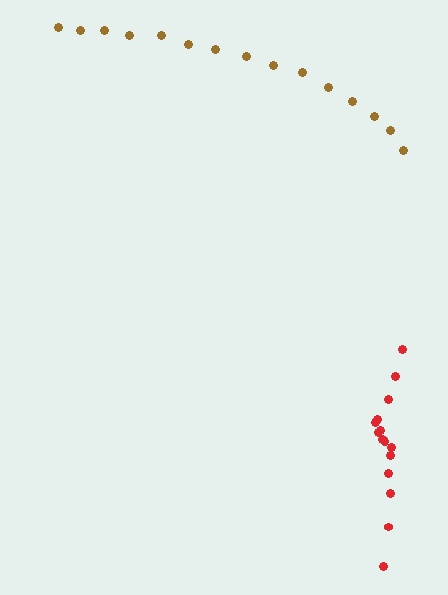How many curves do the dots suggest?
There are 2 distinct paths.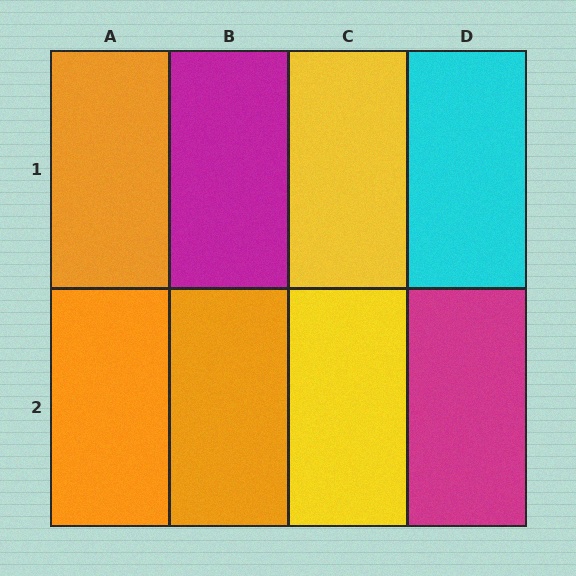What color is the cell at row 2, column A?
Orange.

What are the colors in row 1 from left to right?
Orange, magenta, yellow, cyan.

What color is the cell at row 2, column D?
Magenta.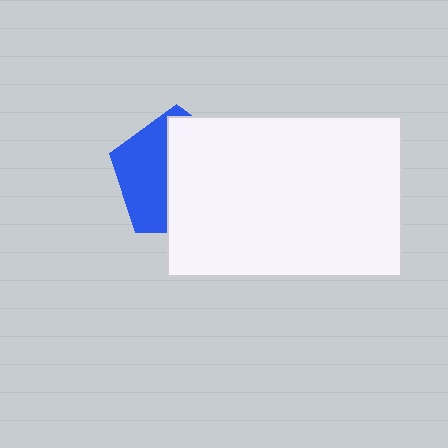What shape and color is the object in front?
The object in front is a white rectangle.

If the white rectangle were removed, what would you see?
You would see the complete blue pentagon.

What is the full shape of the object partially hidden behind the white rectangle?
The partially hidden object is a blue pentagon.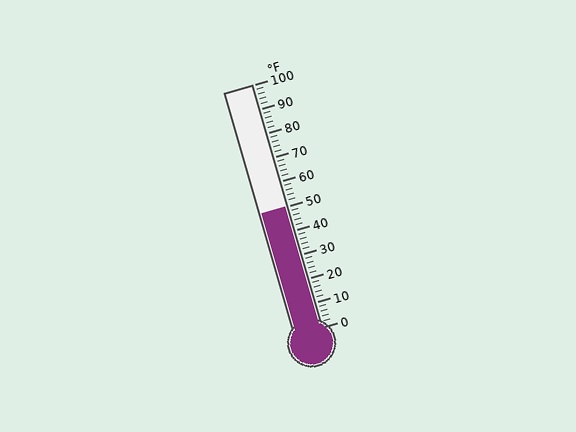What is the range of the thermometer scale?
The thermometer scale ranges from 0°F to 100°F.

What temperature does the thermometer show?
The thermometer shows approximately 50°F.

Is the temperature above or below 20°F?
The temperature is above 20°F.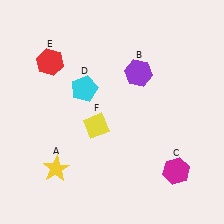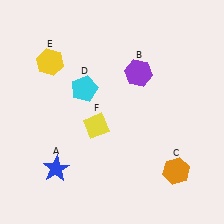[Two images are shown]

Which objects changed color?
A changed from yellow to blue. C changed from magenta to orange. E changed from red to yellow.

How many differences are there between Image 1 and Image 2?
There are 3 differences between the two images.